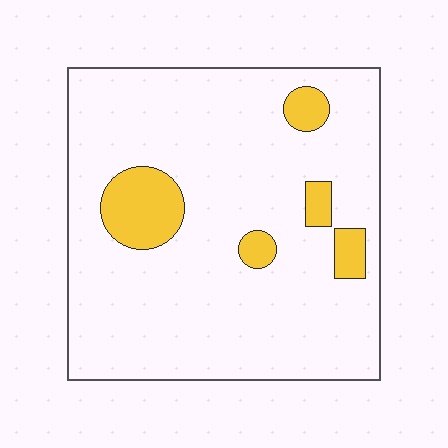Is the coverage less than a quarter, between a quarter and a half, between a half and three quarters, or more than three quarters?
Less than a quarter.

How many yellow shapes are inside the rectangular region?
5.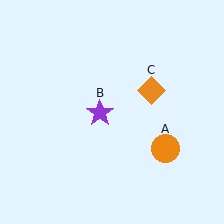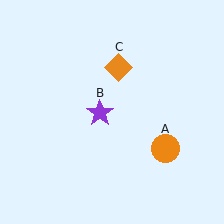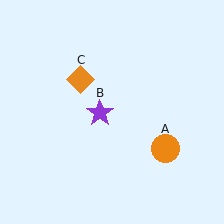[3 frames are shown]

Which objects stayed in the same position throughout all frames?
Orange circle (object A) and purple star (object B) remained stationary.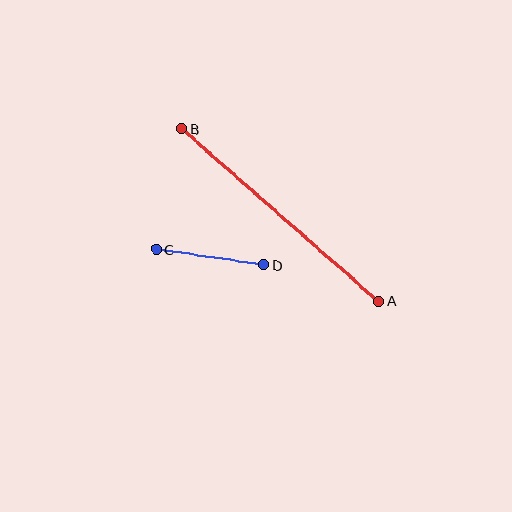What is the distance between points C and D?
The distance is approximately 108 pixels.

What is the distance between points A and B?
The distance is approximately 262 pixels.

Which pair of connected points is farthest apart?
Points A and B are farthest apart.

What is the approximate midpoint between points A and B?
The midpoint is at approximately (280, 215) pixels.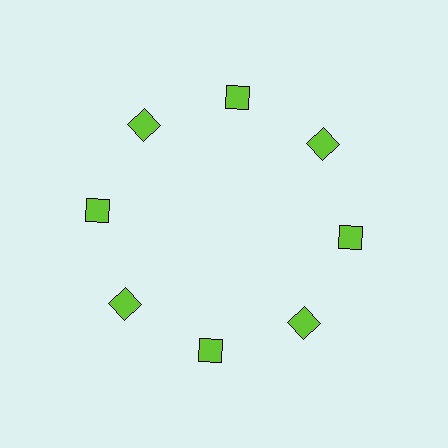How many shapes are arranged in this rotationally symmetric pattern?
There are 8 shapes, arranged in 8 groups of 1.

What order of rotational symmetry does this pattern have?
This pattern has 8-fold rotational symmetry.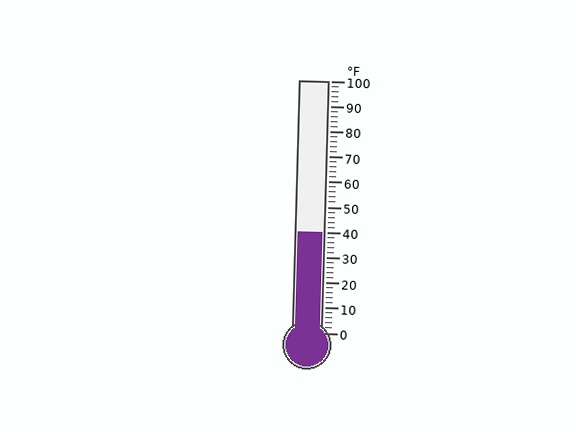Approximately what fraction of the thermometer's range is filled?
The thermometer is filled to approximately 40% of its range.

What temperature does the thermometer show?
The thermometer shows approximately 40°F.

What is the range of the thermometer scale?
The thermometer scale ranges from 0°F to 100°F.